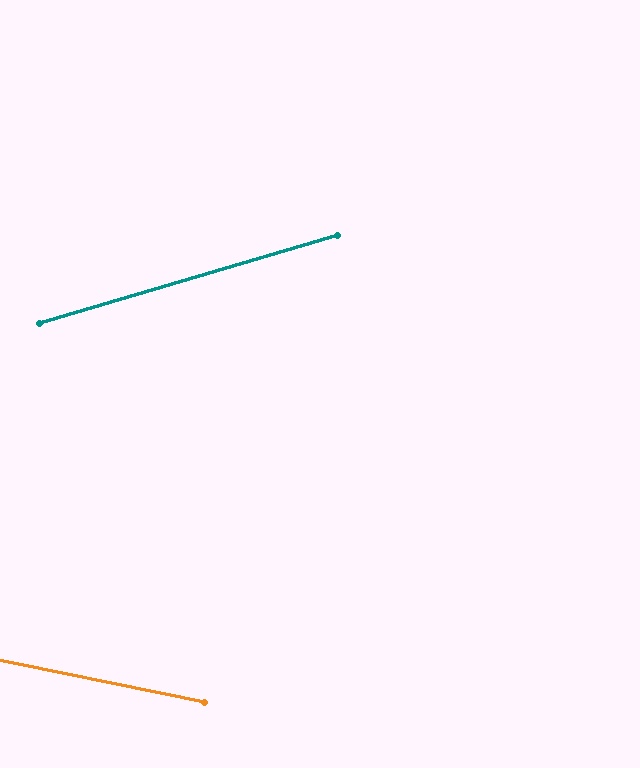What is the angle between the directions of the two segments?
Approximately 28 degrees.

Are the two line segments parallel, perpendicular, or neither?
Neither parallel nor perpendicular — they differ by about 28°.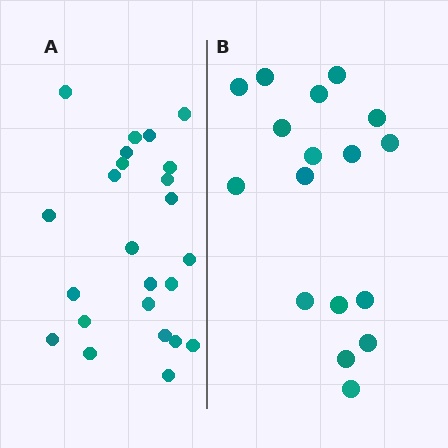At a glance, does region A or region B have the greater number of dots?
Region A (the left region) has more dots.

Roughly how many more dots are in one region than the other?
Region A has roughly 8 or so more dots than region B.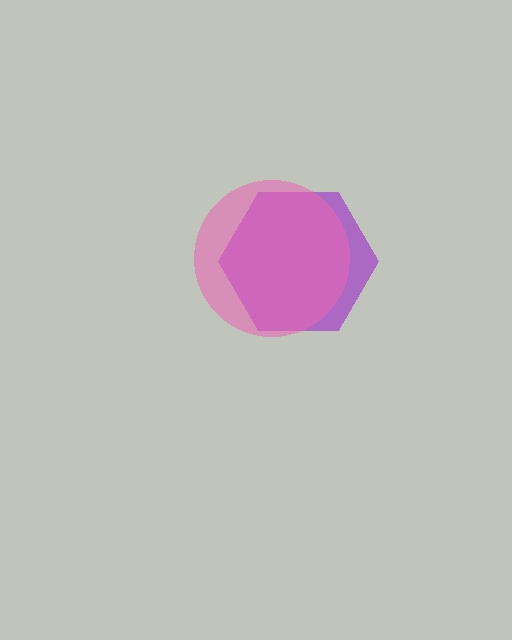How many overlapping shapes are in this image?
There are 2 overlapping shapes in the image.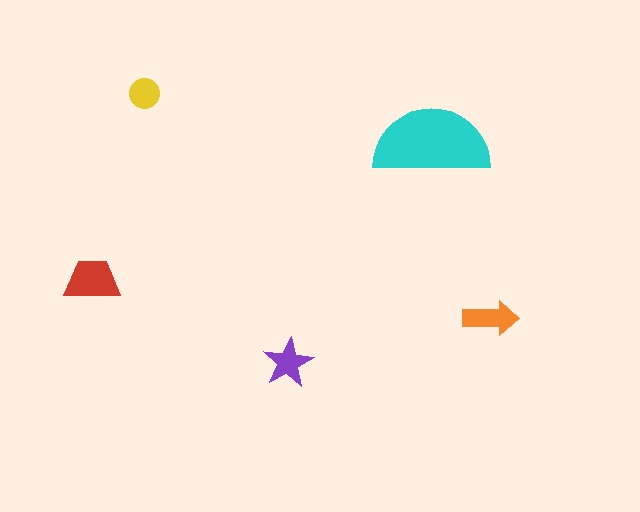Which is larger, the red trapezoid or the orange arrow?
The red trapezoid.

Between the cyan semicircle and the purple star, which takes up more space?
The cyan semicircle.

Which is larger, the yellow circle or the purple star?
The purple star.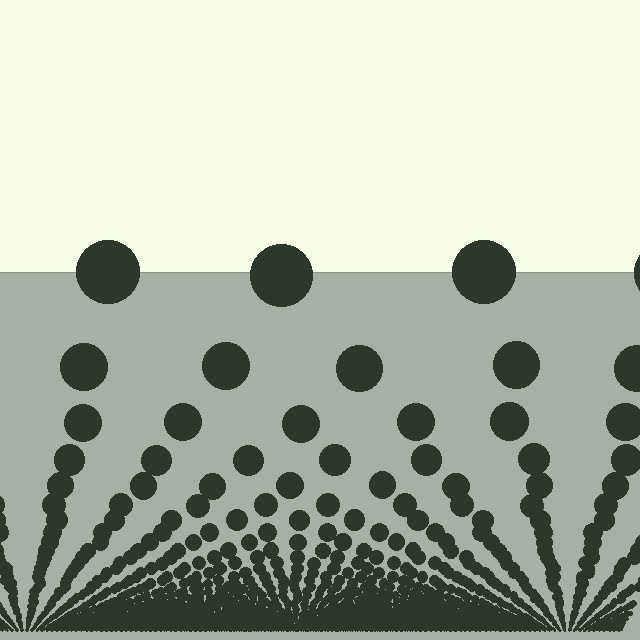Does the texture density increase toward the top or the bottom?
Density increases toward the bottom.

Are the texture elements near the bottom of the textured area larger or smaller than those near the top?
Smaller. The gradient is inverted — elements near the bottom are smaller and denser.